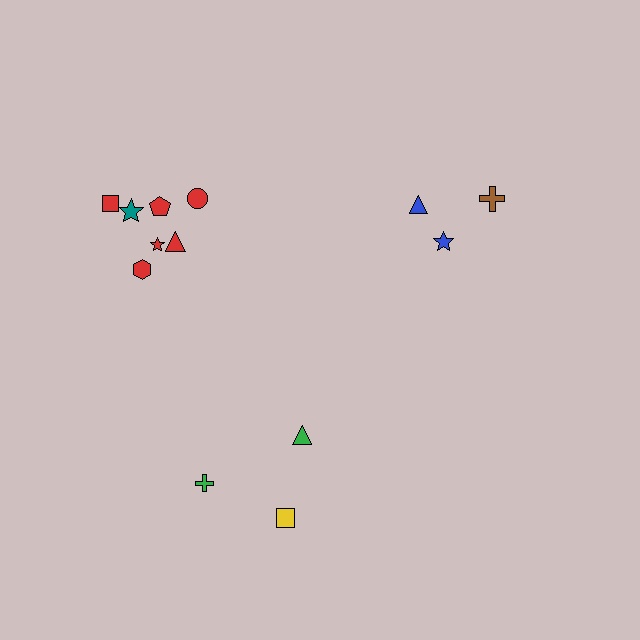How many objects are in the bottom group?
There are 3 objects.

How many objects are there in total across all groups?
There are 13 objects.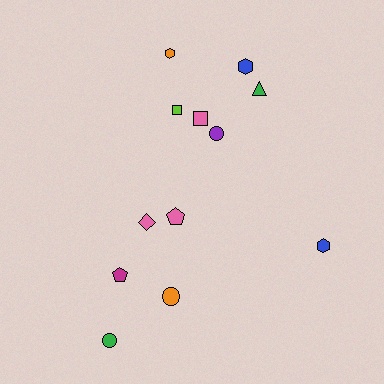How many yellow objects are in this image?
There are no yellow objects.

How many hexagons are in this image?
There are 3 hexagons.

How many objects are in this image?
There are 12 objects.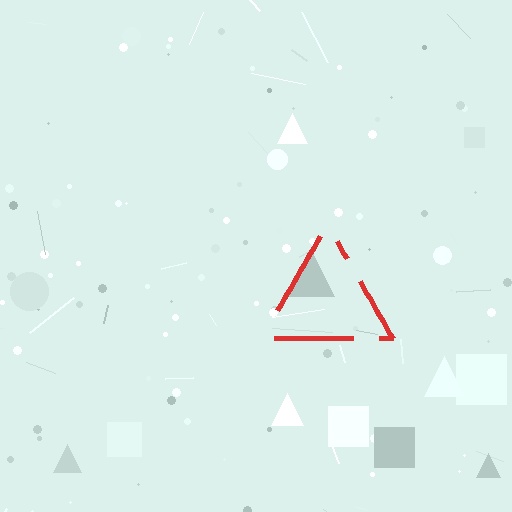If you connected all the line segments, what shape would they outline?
They would outline a triangle.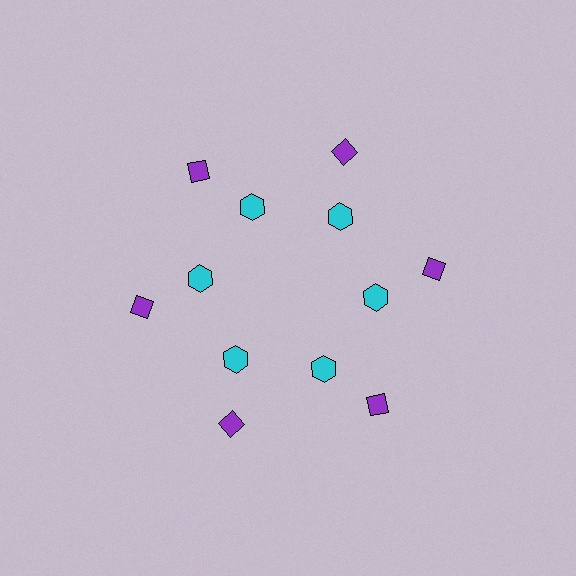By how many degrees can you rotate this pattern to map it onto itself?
The pattern maps onto itself every 60 degrees of rotation.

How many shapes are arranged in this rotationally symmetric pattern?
There are 12 shapes, arranged in 6 groups of 2.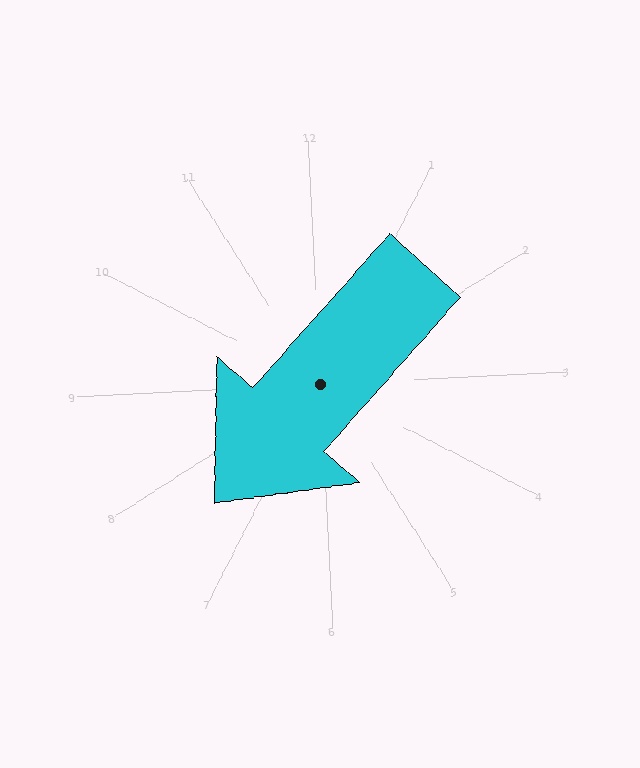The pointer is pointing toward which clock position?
Roughly 7 o'clock.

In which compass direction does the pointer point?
Southwest.